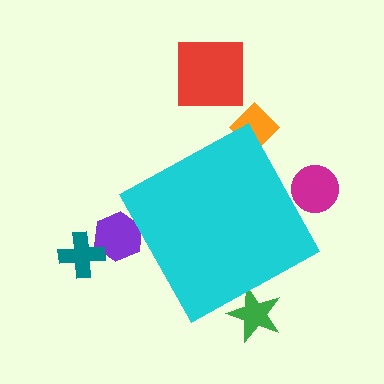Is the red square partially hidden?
No, the red square is fully visible.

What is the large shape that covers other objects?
A cyan diamond.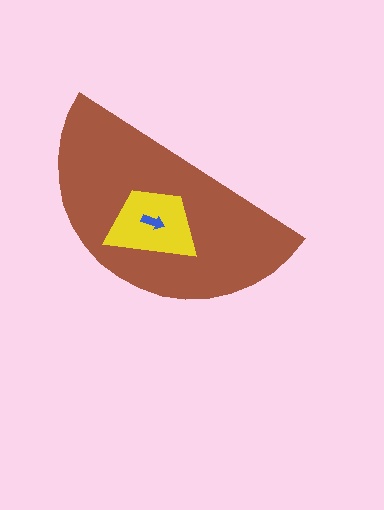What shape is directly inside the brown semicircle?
The yellow trapezoid.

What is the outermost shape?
The brown semicircle.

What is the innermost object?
The blue arrow.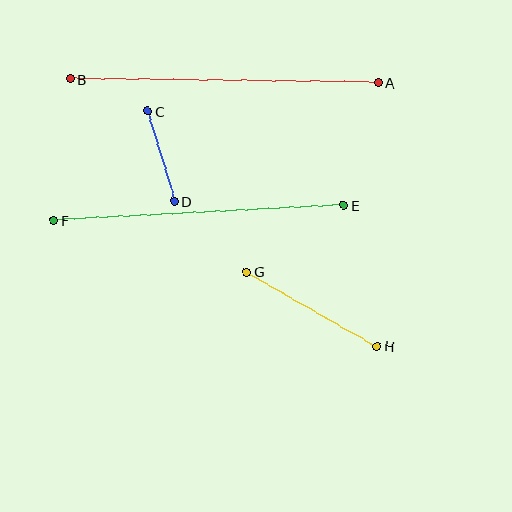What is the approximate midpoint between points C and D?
The midpoint is at approximately (161, 156) pixels.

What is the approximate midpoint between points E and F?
The midpoint is at approximately (199, 213) pixels.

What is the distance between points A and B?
The distance is approximately 308 pixels.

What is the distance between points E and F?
The distance is approximately 290 pixels.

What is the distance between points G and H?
The distance is approximately 150 pixels.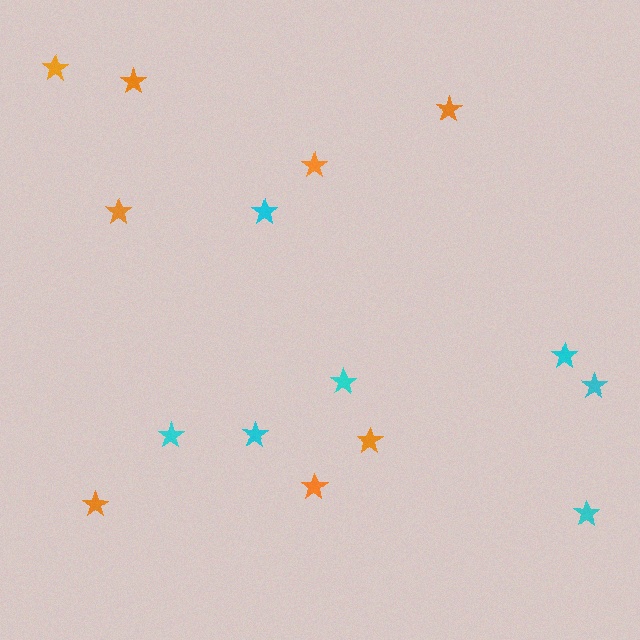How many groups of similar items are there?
There are 2 groups: one group of cyan stars (7) and one group of orange stars (8).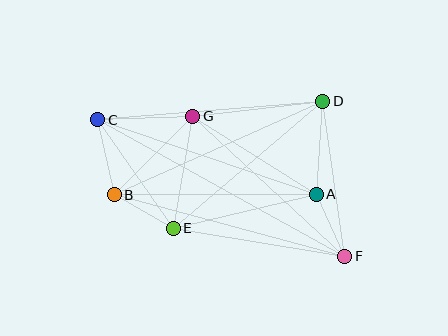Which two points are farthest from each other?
Points C and F are farthest from each other.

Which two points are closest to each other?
Points B and E are closest to each other.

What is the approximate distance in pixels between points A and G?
The distance between A and G is approximately 146 pixels.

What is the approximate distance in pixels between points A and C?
The distance between A and C is approximately 231 pixels.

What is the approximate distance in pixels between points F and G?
The distance between F and G is approximately 206 pixels.